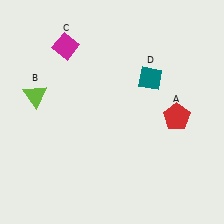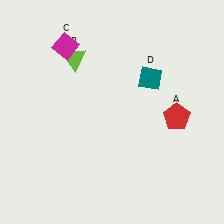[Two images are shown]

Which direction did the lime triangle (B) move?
The lime triangle (B) moved right.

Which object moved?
The lime triangle (B) moved right.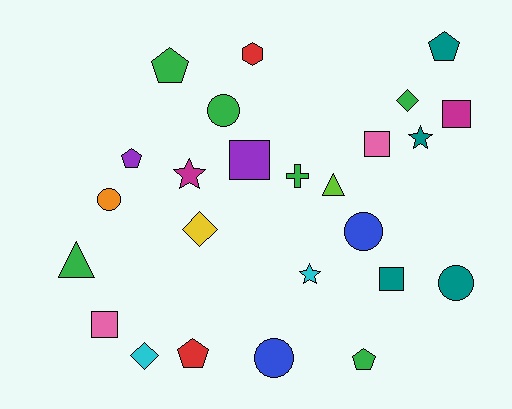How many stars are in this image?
There are 3 stars.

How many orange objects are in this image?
There is 1 orange object.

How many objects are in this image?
There are 25 objects.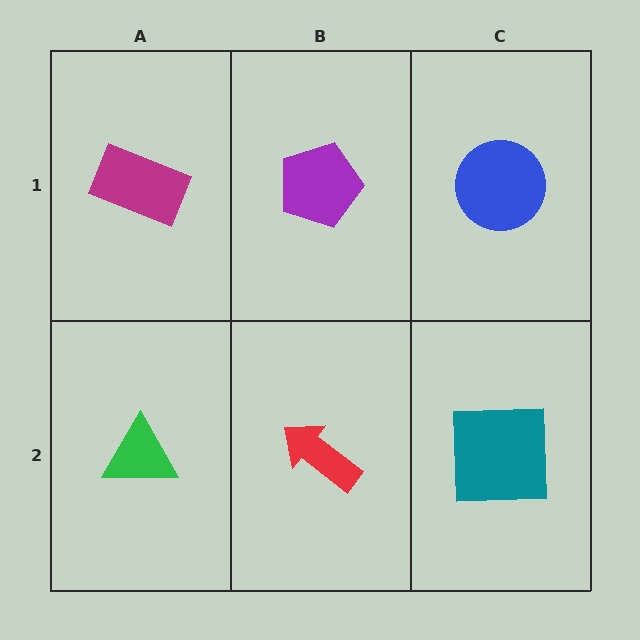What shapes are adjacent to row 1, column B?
A red arrow (row 2, column B), a magenta rectangle (row 1, column A), a blue circle (row 1, column C).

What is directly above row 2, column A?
A magenta rectangle.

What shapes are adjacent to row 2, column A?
A magenta rectangle (row 1, column A), a red arrow (row 2, column B).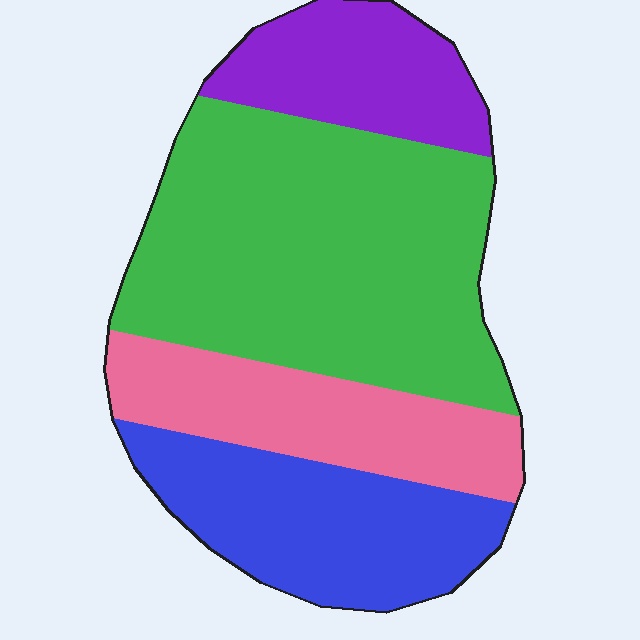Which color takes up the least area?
Purple, at roughly 15%.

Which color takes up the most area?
Green, at roughly 45%.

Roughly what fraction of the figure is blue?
Blue takes up about one fifth (1/5) of the figure.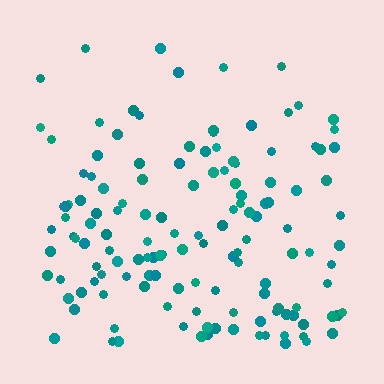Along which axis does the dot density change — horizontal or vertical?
Vertical.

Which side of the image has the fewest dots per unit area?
The top.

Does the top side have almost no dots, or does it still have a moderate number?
Still a moderate number, just noticeably fewer than the bottom.